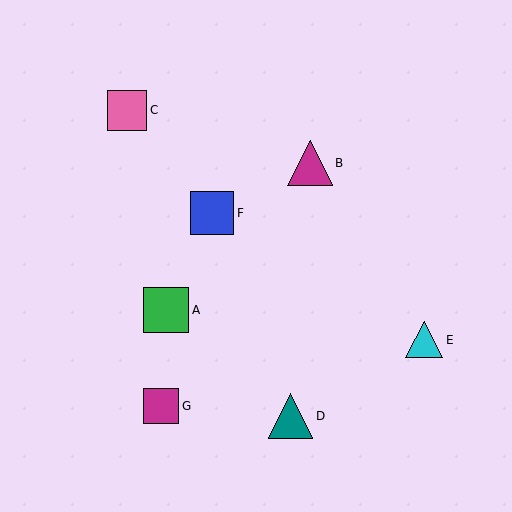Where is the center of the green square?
The center of the green square is at (166, 310).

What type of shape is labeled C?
Shape C is a pink square.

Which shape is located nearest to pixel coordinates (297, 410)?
The teal triangle (labeled D) at (290, 416) is nearest to that location.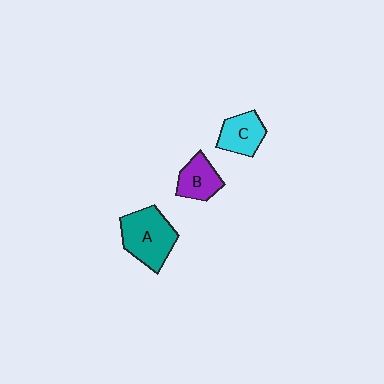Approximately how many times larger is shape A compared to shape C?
Approximately 1.6 times.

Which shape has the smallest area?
Shape B (purple).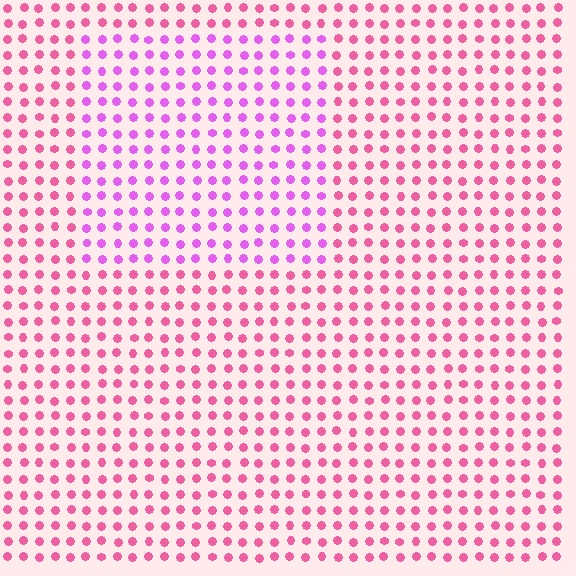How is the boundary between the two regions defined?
The boundary is defined purely by a slight shift in hue (about 37 degrees). Spacing, size, and orientation are identical on both sides.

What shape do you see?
I see a rectangle.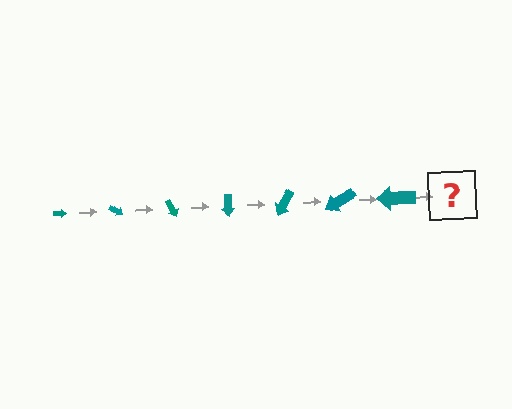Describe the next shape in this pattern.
It should be an arrow, larger than the previous one and rotated 210 degrees from the start.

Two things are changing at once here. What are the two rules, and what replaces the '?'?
The two rules are that the arrow grows larger each step and it rotates 30 degrees each step. The '?' should be an arrow, larger than the previous one and rotated 210 degrees from the start.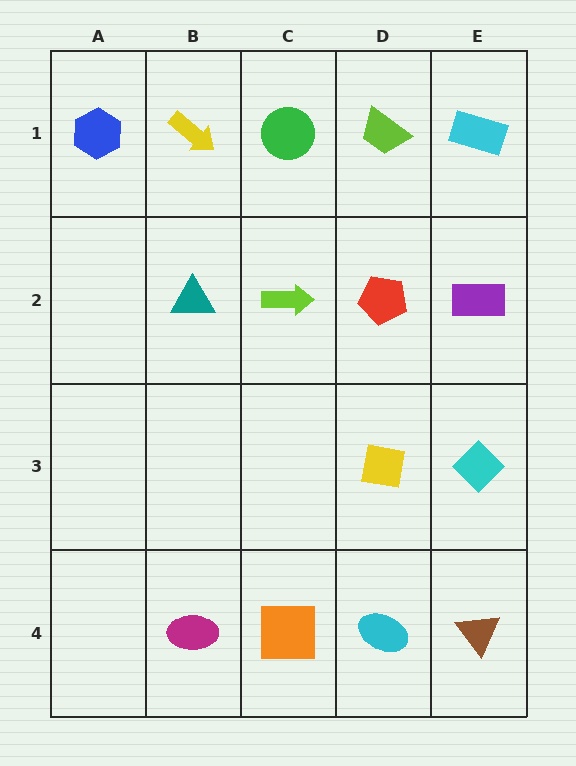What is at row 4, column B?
A magenta ellipse.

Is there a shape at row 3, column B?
No, that cell is empty.